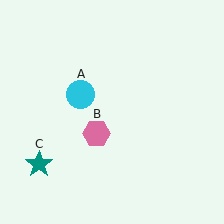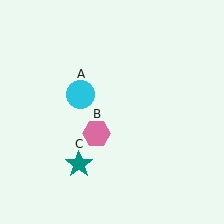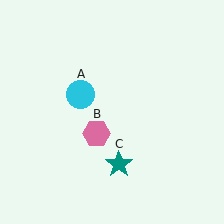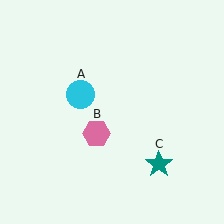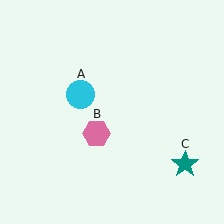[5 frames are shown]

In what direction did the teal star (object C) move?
The teal star (object C) moved right.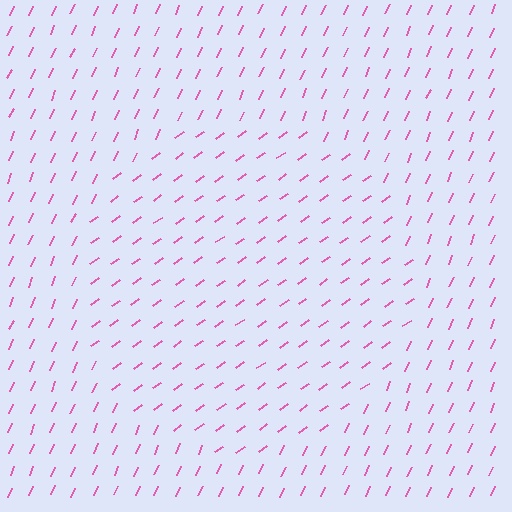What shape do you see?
I see a circle.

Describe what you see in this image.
The image is filled with small pink line segments. A circle region in the image has lines oriented differently from the surrounding lines, creating a visible texture boundary.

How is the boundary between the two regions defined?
The boundary is defined purely by a change in line orientation (approximately 31 degrees difference). All lines are the same color and thickness.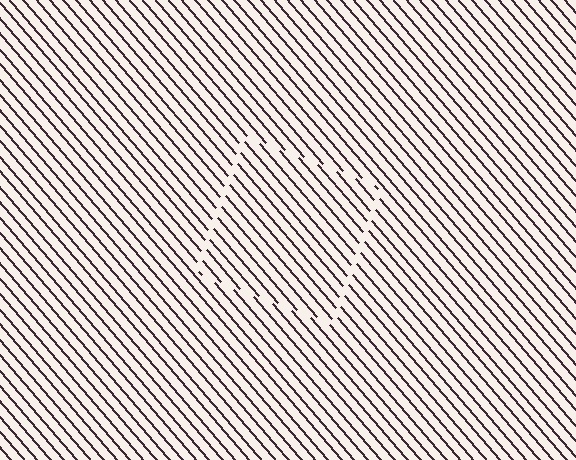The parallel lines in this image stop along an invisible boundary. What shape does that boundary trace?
An illusory square. The interior of the shape contains the same grating, shifted by half a period — the contour is defined by the phase discontinuity where line-ends from the inner and outer gratings abut.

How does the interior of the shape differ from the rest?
The interior of the shape contains the same grating, shifted by half a period — the contour is defined by the phase discontinuity where line-ends from the inner and outer gratings abut.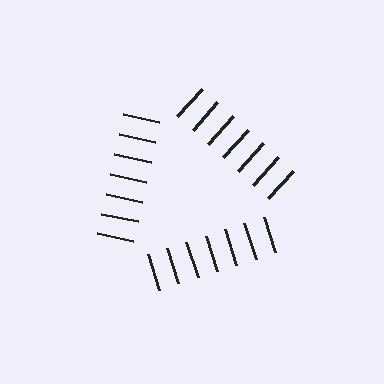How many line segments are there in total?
21 — 7 along each of the 3 edges.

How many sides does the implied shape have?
3 sides — the line-ends trace a triangle.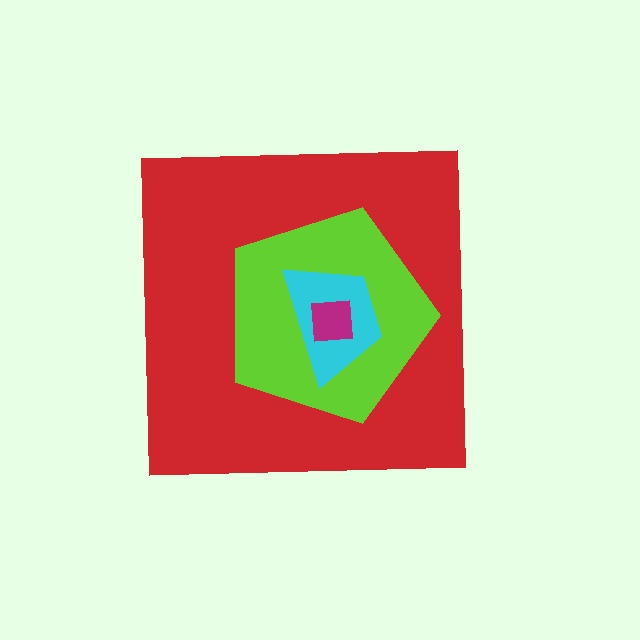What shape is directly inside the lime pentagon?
The cyan trapezoid.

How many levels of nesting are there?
4.